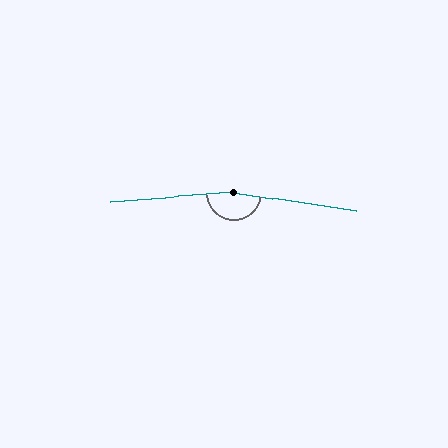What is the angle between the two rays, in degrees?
Approximately 167 degrees.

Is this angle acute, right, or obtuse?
It is obtuse.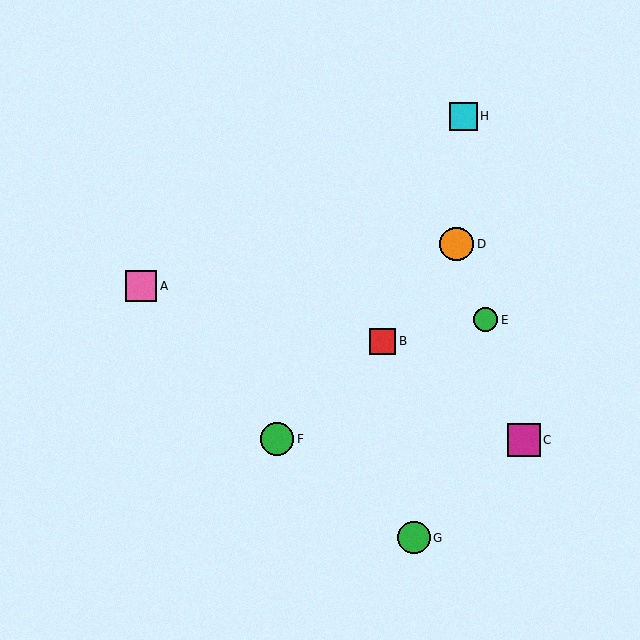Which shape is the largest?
The orange circle (labeled D) is the largest.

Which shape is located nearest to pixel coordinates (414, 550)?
The green circle (labeled G) at (414, 538) is nearest to that location.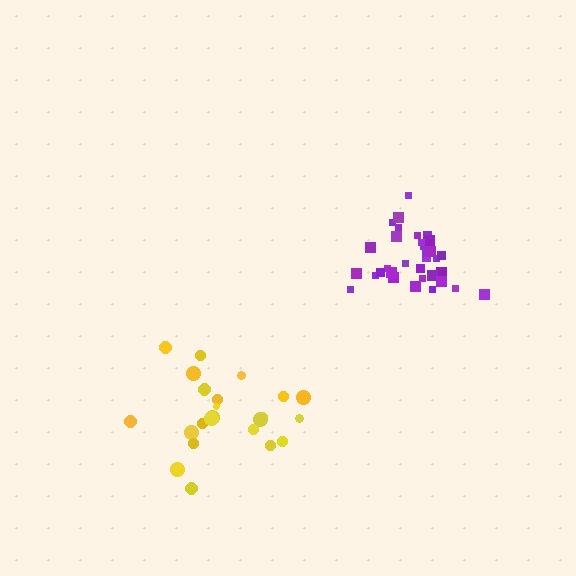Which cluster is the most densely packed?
Purple.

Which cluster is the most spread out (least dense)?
Yellow.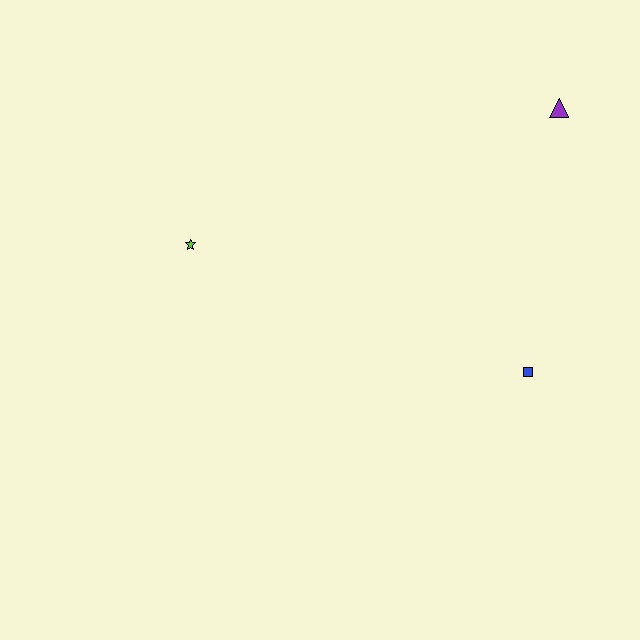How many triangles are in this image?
There is 1 triangle.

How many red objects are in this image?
There are no red objects.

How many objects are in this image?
There are 3 objects.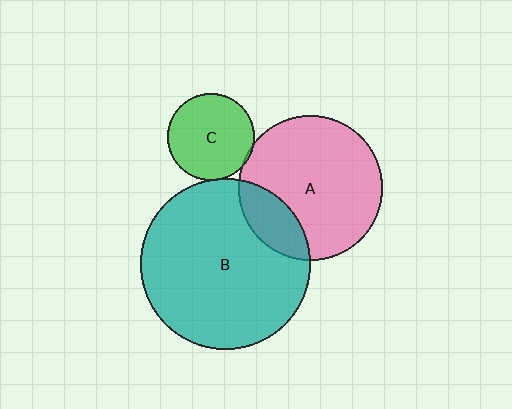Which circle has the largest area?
Circle B (teal).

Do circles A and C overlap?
Yes.